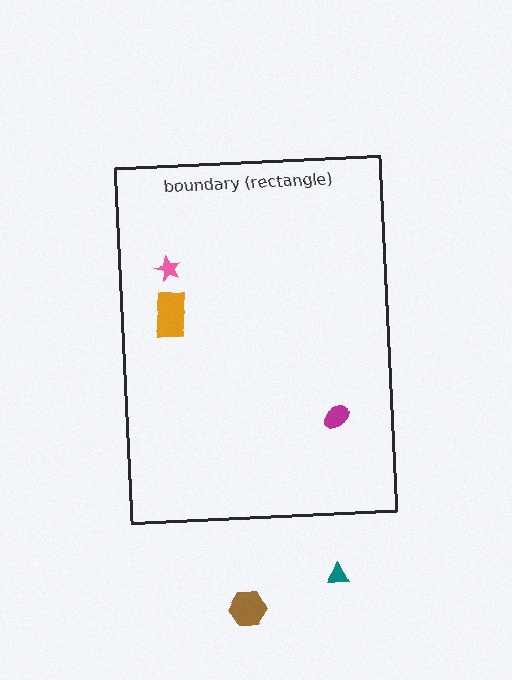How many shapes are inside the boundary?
3 inside, 2 outside.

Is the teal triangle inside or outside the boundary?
Outside.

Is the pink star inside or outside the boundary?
Inside.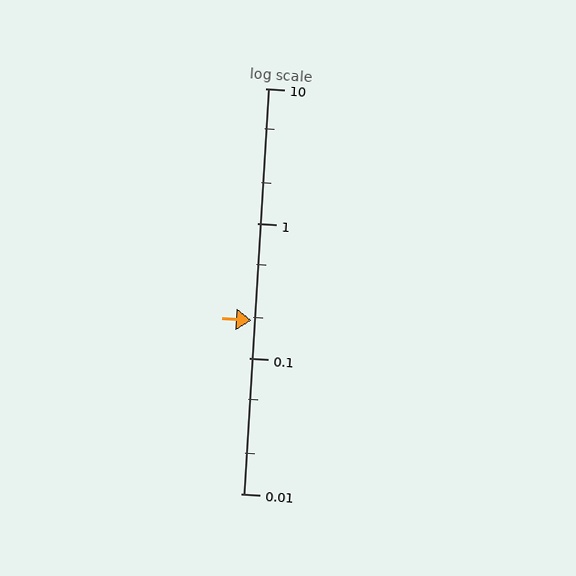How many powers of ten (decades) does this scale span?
The scale spans 3 decades, from 0.01 to 10.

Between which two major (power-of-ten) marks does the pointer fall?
The pointer is between 0.1 and 1.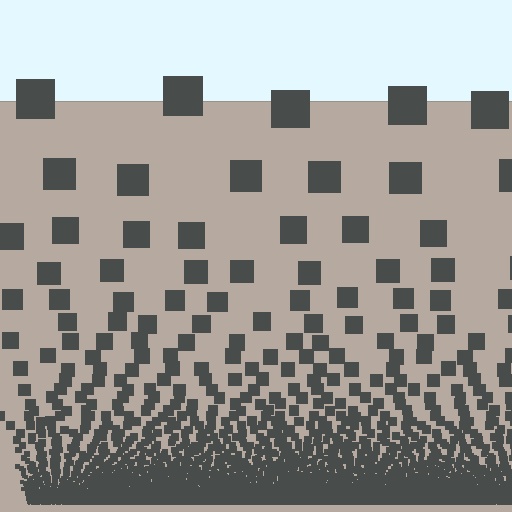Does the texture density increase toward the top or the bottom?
Density increases toward the bottom.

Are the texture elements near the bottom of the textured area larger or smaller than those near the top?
Smaller. The gradient is inverted — elements near the bottom are smaller and denser.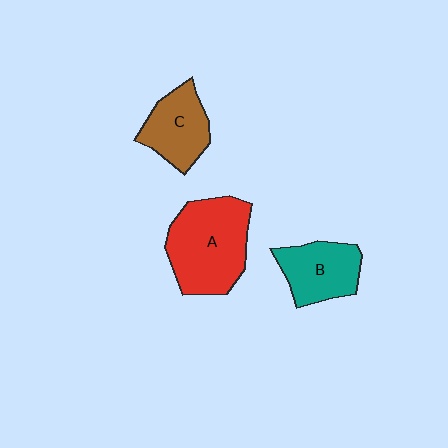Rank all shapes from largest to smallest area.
From largest to smallest: A (red), B (teal), C (brown).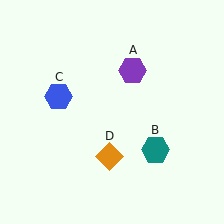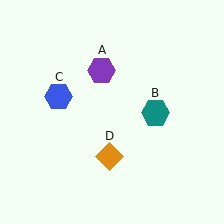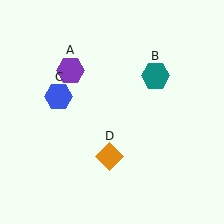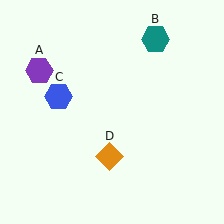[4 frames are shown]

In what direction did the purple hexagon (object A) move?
The purple hexagon (object A) moved left.